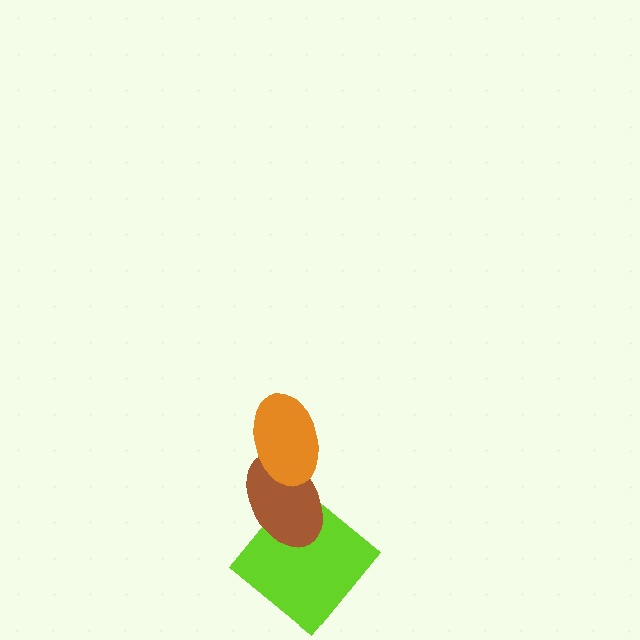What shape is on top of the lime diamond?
The brown ellipse is on top of the lime diamond.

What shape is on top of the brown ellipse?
The orange ellipse is on top of the brown ellipse.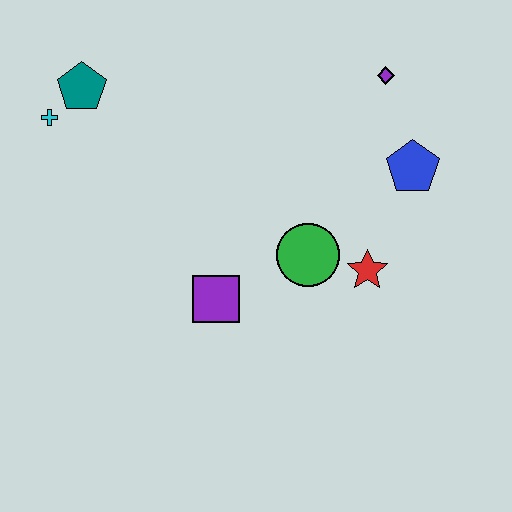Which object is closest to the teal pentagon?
The cyan cross is closest to the teal pentagon.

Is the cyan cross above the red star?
Yes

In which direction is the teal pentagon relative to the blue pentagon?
The teal pentagon is to the left of the blue pentagon.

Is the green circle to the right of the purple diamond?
No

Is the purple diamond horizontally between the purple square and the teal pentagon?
No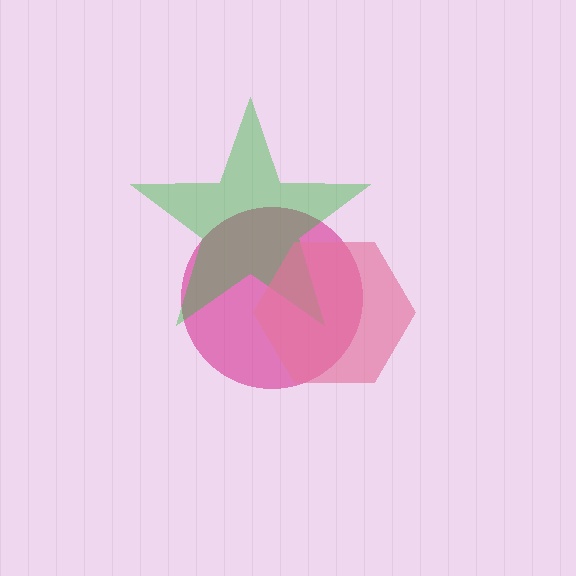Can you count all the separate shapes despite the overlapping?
Yes, there are 3 separate shapes.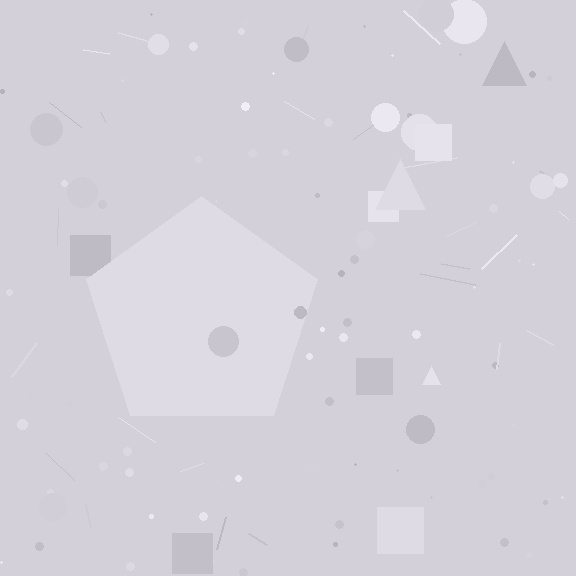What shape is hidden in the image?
A pentagon is hidden in the image.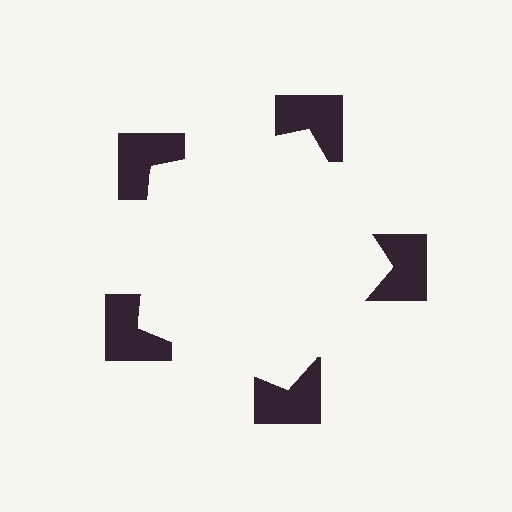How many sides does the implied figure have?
5 sides.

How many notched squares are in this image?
There are 5 — one at each vertex of the illusory pentagon.